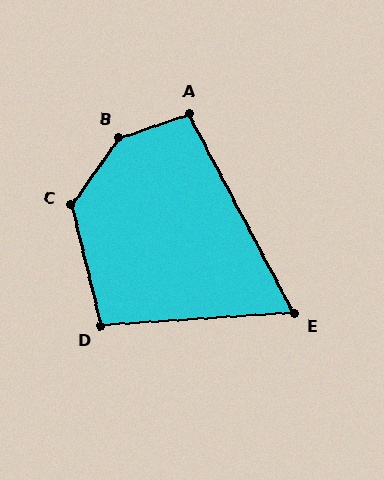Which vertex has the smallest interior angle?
E, at approximately 66 degrees.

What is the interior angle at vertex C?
Approximately 131 degrees (obtuse).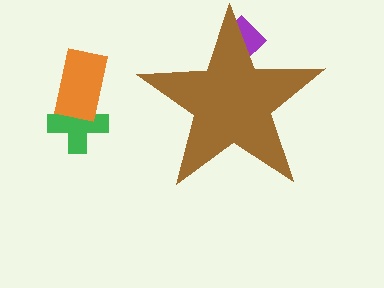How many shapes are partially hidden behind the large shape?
1 shape is partially hidden.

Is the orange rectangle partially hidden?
No, the orange rectangle is fully visible.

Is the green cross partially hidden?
No, the green cross is fully visible.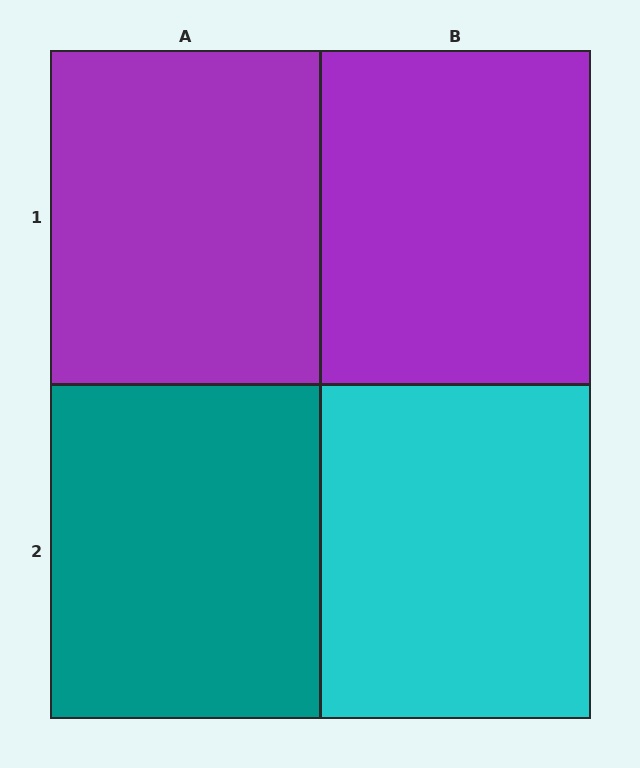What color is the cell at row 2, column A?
Teal.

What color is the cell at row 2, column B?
Cyan.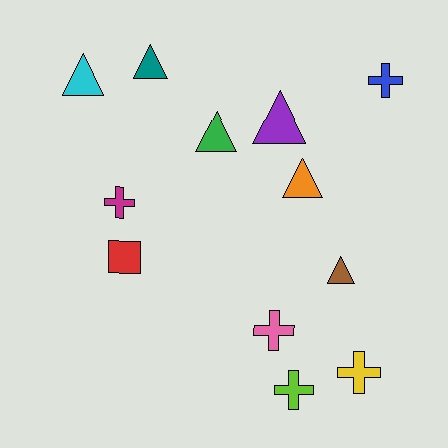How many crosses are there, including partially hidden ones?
There are 5 crosses.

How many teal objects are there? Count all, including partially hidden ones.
There is 1 teal object.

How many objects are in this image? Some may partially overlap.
There are 12 objects.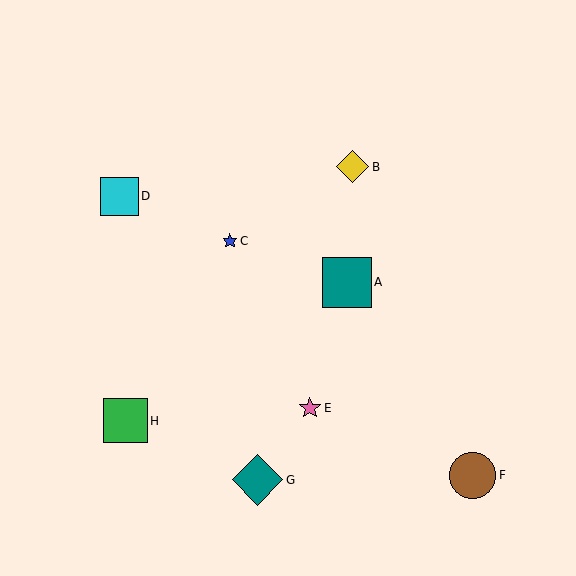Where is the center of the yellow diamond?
The center of the yellow diamond is at (353, 167).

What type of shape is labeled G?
Shape G is a teal diamond.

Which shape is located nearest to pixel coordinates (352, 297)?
The teal square (labeled A) at (347, 283) is nearest to that location.